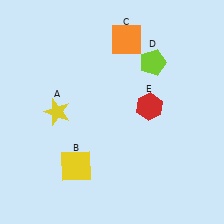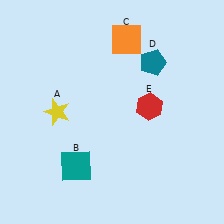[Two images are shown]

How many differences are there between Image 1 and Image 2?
There are 2 differences between the two images.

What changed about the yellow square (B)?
In Image 1, B is yellow. In Image 2, it changed to teal.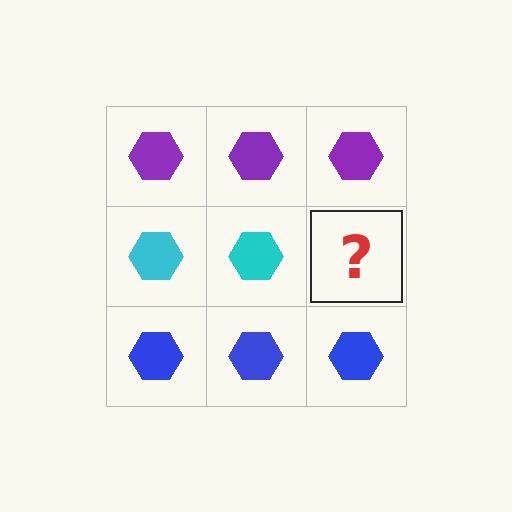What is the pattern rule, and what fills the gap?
The rule is that each row has a consistent color. The gap should be filled with a cyan hexagon.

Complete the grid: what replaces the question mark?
The question mark should be replaced with a cyan hexagon.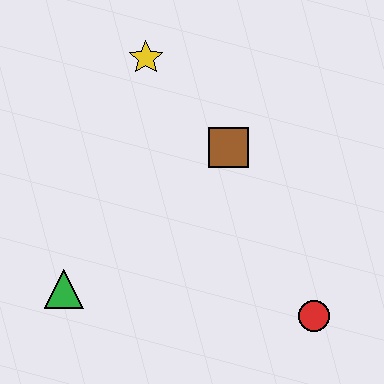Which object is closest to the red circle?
The brown square is closest to the red circle.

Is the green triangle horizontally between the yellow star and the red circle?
No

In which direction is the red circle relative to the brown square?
The red circle is below the brown square.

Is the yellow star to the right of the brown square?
No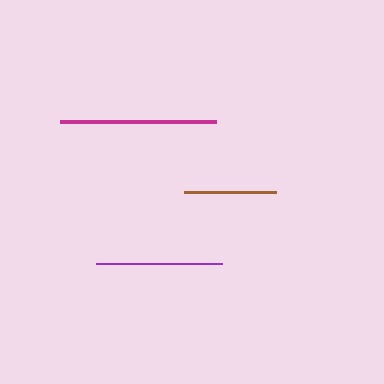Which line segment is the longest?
The magenta line is the longest at approximately 156 pixels.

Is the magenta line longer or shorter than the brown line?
The magenta line is longer than the brown line.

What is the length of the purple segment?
The purple segment is approximately 126 pixels long.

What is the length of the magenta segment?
The magenta segment is approximately 156 pixels long.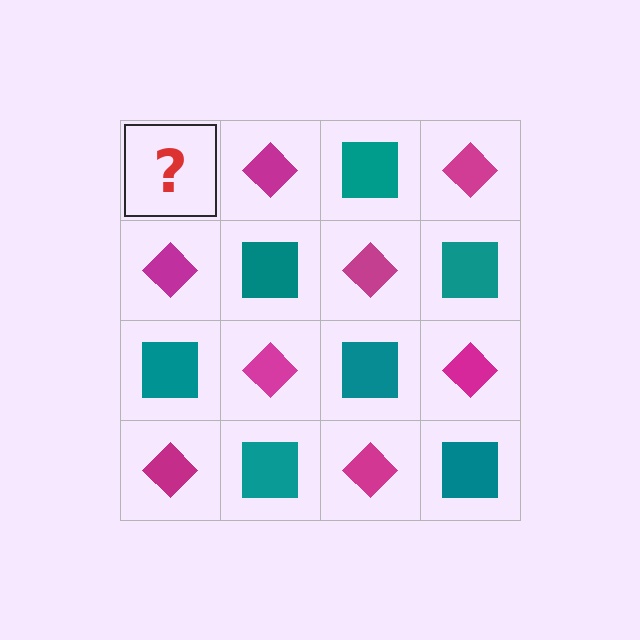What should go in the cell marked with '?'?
The missing cell should contain a teal square.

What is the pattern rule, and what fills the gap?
The rule is that it alternates teal square and magenta diamond in a checkerboard pattern. The gap should be filled with a teal square.